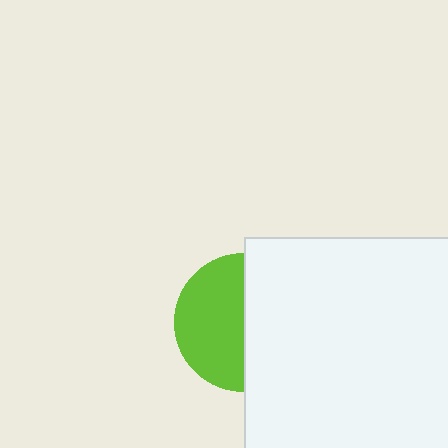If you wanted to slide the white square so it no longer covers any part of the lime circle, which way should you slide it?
Slide it right — that is the most direct way to separate the two shapes.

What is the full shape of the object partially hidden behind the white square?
The partially hidden object is a lime circle.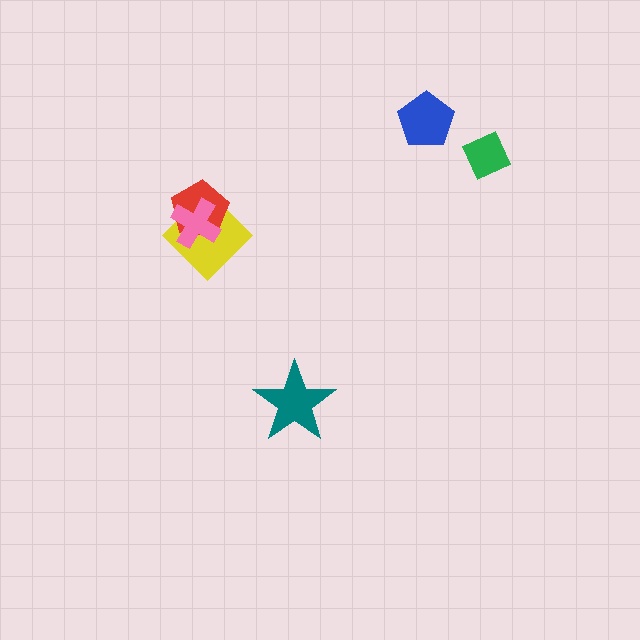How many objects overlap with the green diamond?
0 objects overlap with the green diamond.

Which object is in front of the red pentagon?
The pink cross is in front of the red pentagon.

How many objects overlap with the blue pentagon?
0 objects overlap with the blue pentagon.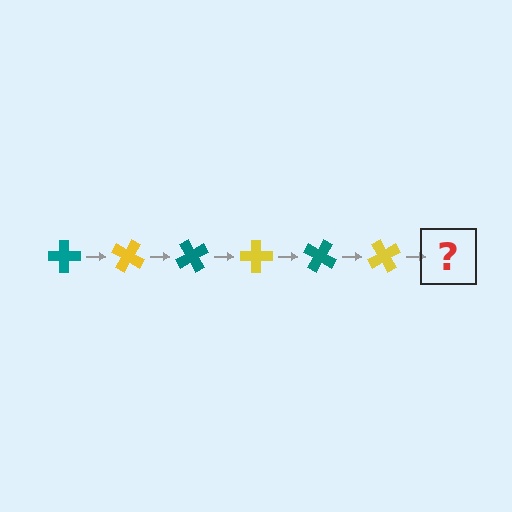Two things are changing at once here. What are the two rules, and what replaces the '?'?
The two rules are that it rotates 30 degrees each step and the color cycles through teal and yellow. The '?' should be a teal cross, rotated 180 degrees from the start.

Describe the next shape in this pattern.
It should be a teal cross, rotated 180 degrees from the start.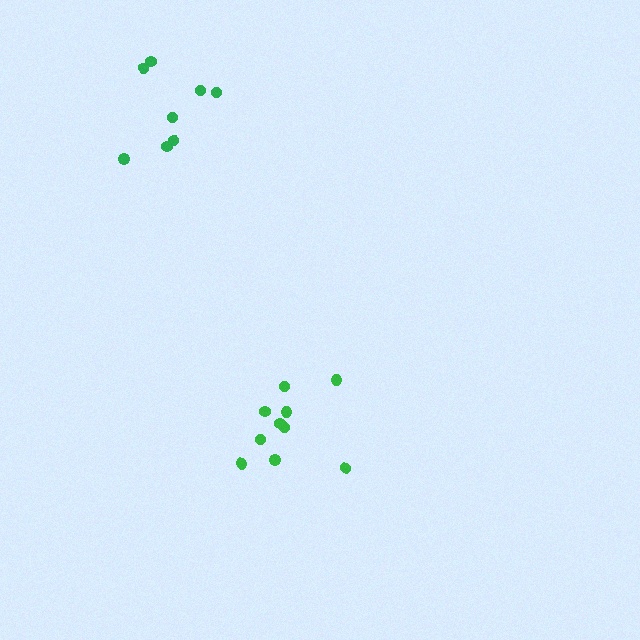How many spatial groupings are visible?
There are 2 spatial groupings.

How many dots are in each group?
Group 1: 10 dots, Group 2: 8 dots (18 total).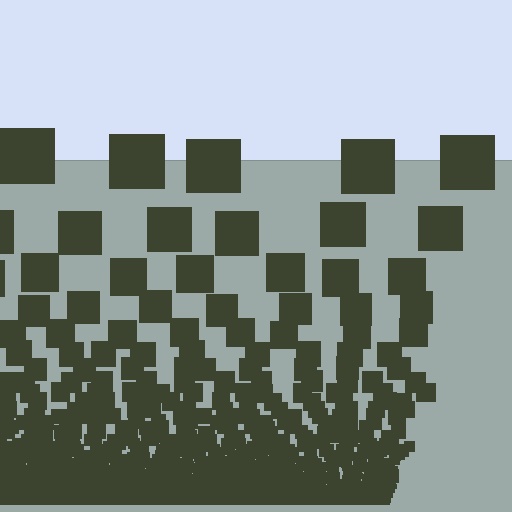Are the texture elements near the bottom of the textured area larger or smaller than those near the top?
Smaller. The gradient is inverted — elements near the bottom are smaller and denser.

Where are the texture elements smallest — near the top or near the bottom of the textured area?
Near the bottom.